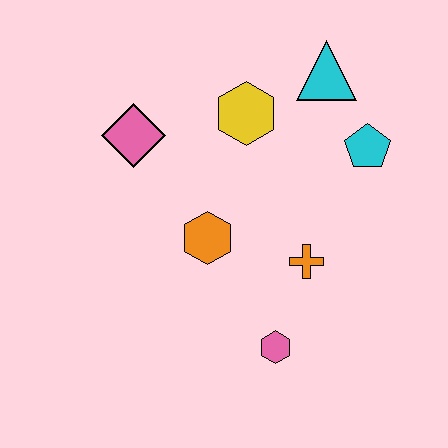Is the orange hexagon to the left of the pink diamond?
No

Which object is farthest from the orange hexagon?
The cyan triangle is farthest from the orange hexagon.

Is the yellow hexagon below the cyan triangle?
Yes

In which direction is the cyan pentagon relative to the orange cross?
The cyan pentagon is above the orange cross.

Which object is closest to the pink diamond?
The yellow hexagon is closest to the pink diamond.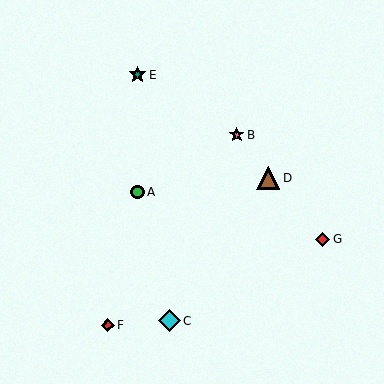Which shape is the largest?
The brown triangle (labeled D) is the largest.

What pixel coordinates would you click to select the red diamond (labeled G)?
Click at (323, 239) to select the red diamond G.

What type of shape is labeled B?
Shape B is a pink star.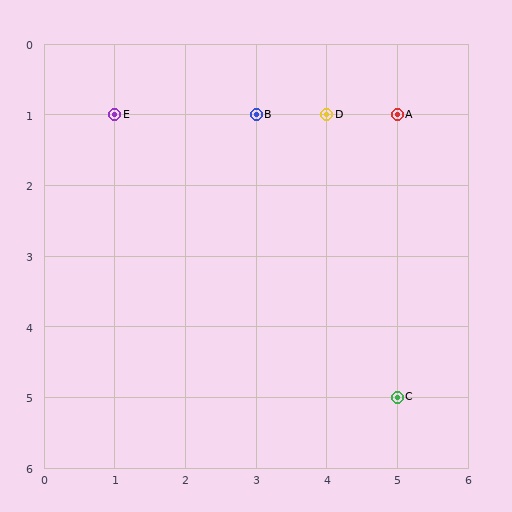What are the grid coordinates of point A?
Point A is at grid coordinates (5, 1).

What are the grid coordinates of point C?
Point C is at grid coordinates (5, 5).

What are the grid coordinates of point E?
Point E is at grid coordinates (1, 1).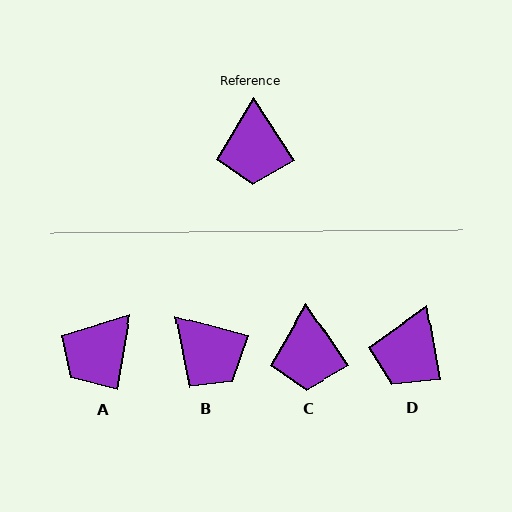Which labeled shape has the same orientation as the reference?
C.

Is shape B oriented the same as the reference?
No, it is off by about 41 degrees.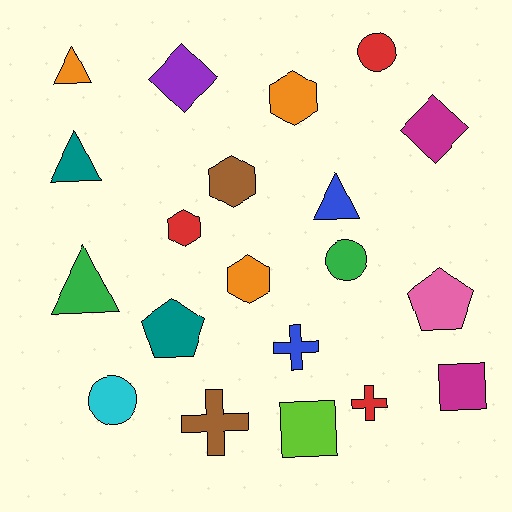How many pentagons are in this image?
There are 2 pentagons.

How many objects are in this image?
There are 20 objects.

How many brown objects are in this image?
There are 2 brown objects.